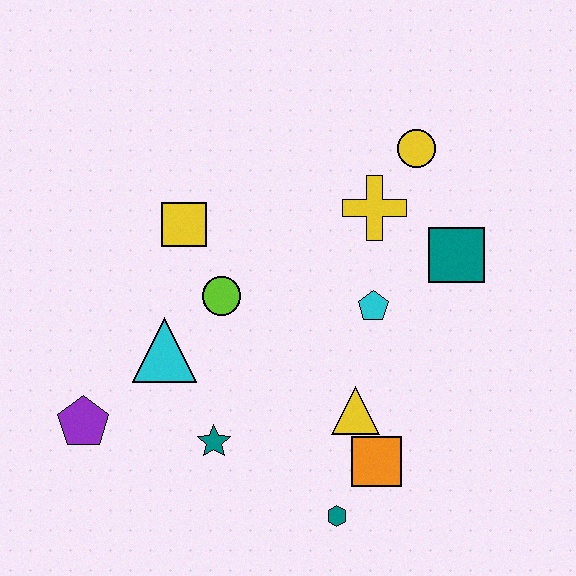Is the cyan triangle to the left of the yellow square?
Yes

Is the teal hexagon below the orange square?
Yes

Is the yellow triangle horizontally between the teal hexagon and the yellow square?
No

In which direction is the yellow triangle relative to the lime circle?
The yellow triangle is to the right of the lime circle.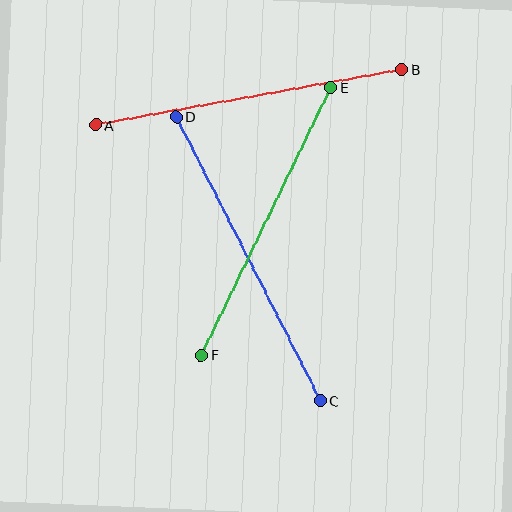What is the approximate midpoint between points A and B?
The midpoint is at approximately (249, 97) pixels.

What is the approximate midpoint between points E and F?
The midpoint is at approximately (266, 221) pixels.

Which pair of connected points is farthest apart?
Points C and D are farthest apart.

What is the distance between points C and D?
The distance is approximately 319 pixels.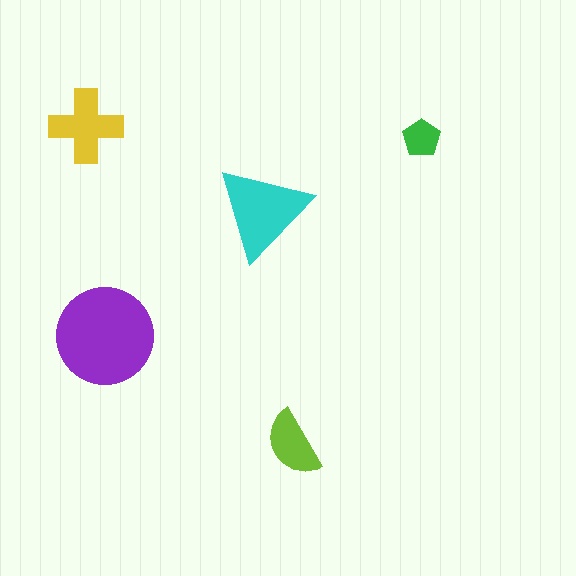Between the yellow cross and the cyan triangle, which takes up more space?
The cyan triangle.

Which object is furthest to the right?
The green pentagon is rightmost.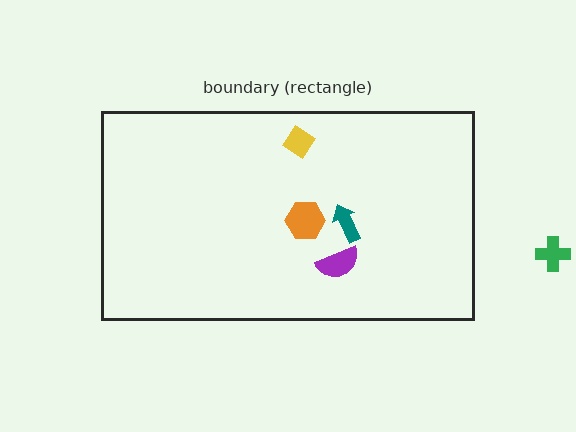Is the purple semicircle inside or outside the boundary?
Inside.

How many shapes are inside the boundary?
4 inside, 1 outside.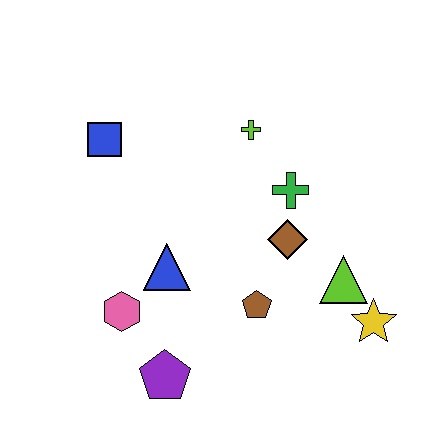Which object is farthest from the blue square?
The yellow star is farthest from the blue square.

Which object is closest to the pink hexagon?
The blue triangle is closest to the pink hexagon.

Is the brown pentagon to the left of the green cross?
Yes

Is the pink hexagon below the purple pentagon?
No